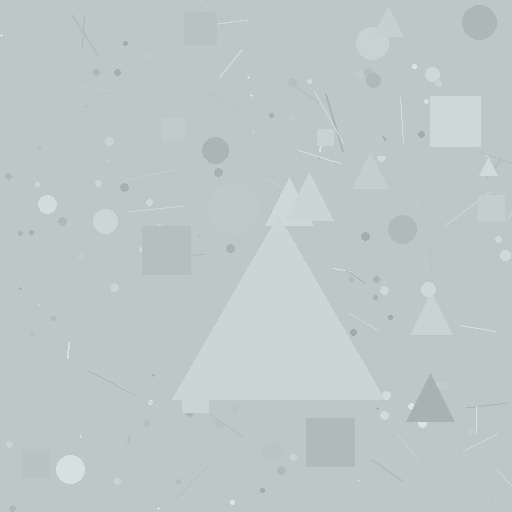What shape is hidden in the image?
A triangle is hidden in the image.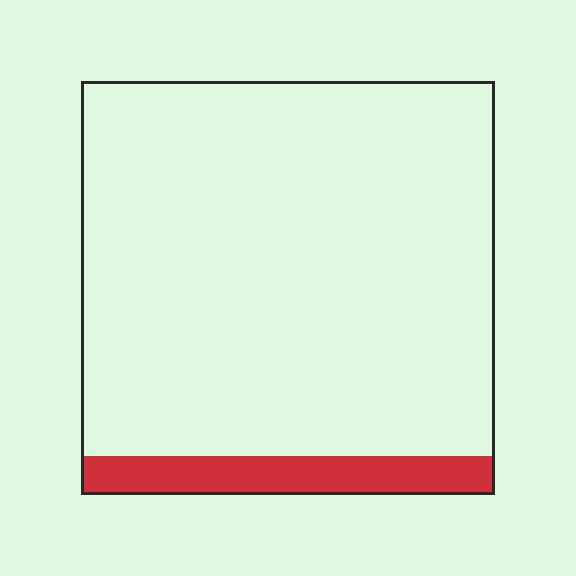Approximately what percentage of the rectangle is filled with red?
Approximately 10%.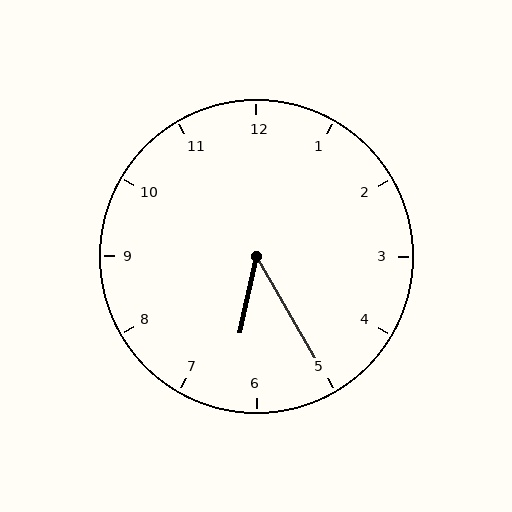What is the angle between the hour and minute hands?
Approximately 42 degrees.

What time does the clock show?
6:25.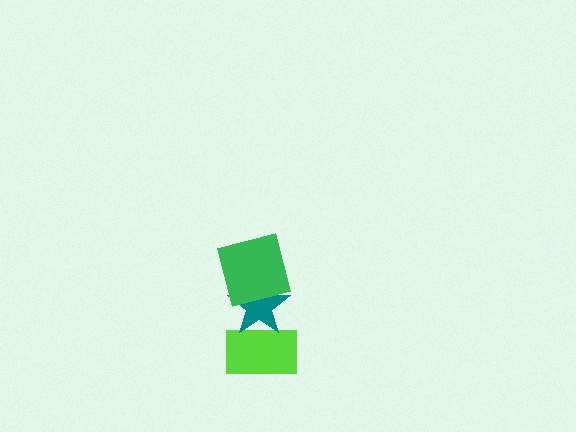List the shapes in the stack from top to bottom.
From top to bottom: the green square, the teal star, the lime rectangle.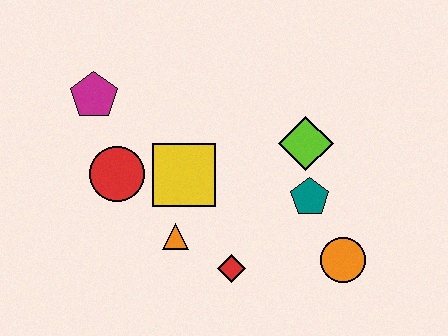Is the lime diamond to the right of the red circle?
Yes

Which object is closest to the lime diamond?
The teal pentagon is closest to the lime diamond.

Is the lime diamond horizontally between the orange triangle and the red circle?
No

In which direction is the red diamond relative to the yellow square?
The red diamond is below the yellow square.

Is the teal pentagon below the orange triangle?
No